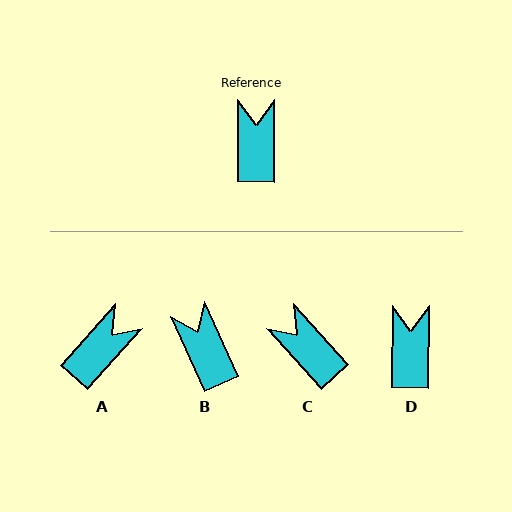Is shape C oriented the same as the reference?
No, it is off by about 43 degrees.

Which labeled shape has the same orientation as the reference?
D.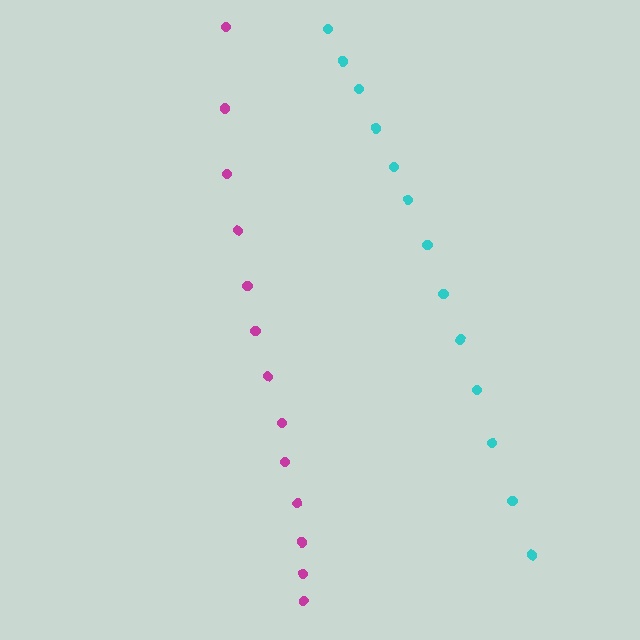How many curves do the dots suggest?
There are 2 distinct paths.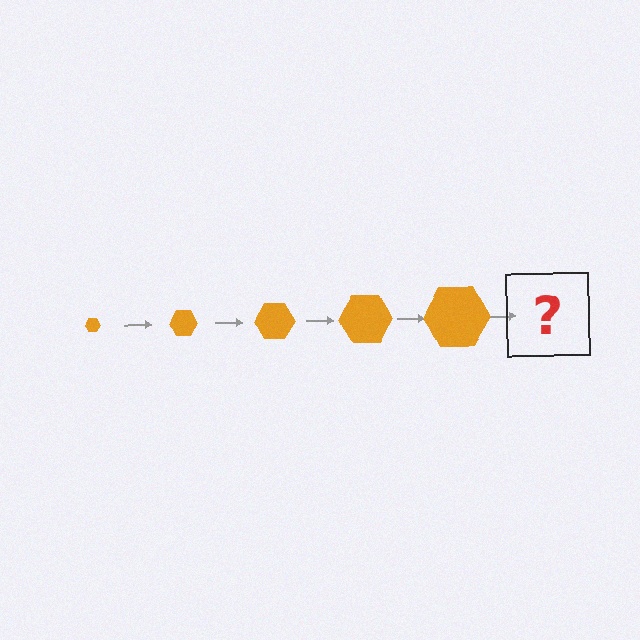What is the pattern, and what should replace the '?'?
The pattern is that the hexagon gets progressively larger each step. The '?' should be an orange hexagon, larger than the previous one.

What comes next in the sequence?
The next element should be an orange hexagon, larger than the previous one.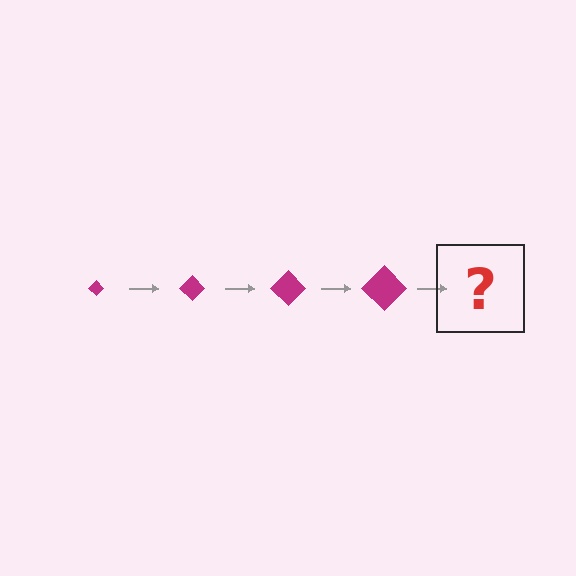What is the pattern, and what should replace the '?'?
The pattern is that the diamond gets progressively larger each step. The '?' should be a magenta diamond, larger than the previous one.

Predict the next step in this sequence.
The next step is a magenta diamond, larger than the previous one.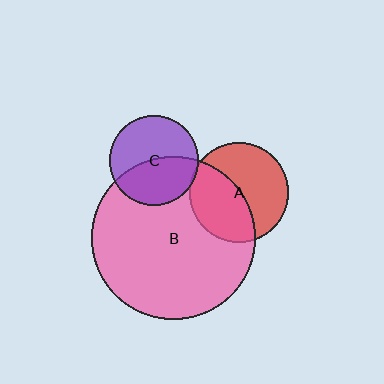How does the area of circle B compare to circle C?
Approximately 3.4 times.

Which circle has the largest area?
Circle B (pink).